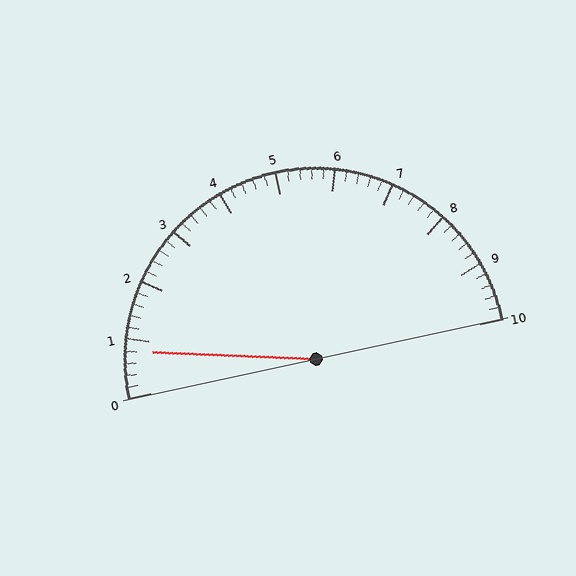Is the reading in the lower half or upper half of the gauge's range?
The reading is in the lower half of the range (0 to 10).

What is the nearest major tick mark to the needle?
The nearest major tick mark is 1.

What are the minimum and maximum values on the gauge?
The gauge ranges from 0 to 10.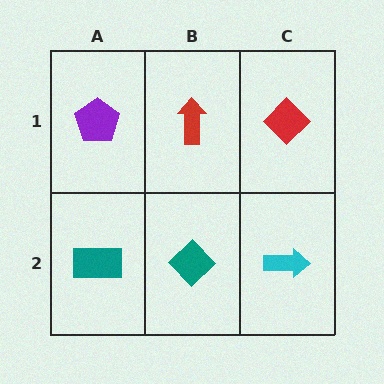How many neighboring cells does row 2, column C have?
2.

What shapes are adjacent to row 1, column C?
A cyan arrow (row 2, column C), a red arrow (row 1, column B).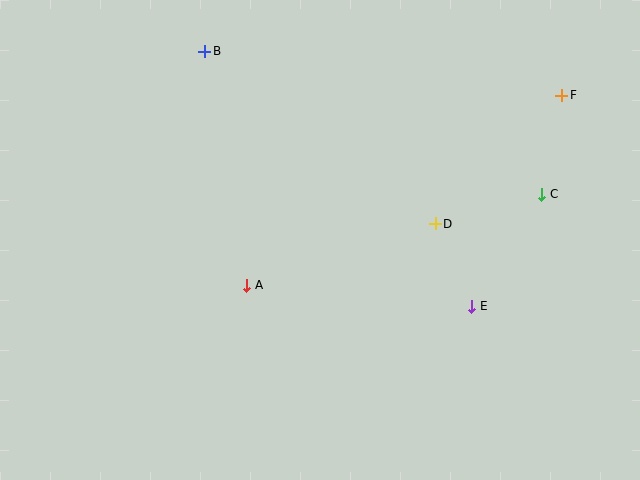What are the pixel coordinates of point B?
Point B is at (205, 51).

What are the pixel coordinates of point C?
Point C is at (542, 194).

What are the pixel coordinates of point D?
Point D is at (435, 224).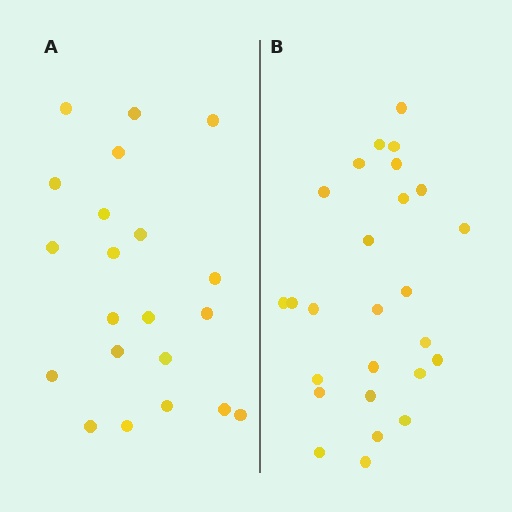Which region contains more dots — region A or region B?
Region B (the right region) has more dots.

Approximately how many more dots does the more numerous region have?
Region B has about 5 more dots than region A.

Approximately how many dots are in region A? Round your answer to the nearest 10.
About 20 dots. (The exact count is 21, which rounds to 20.)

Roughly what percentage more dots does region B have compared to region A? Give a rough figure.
About 25% more.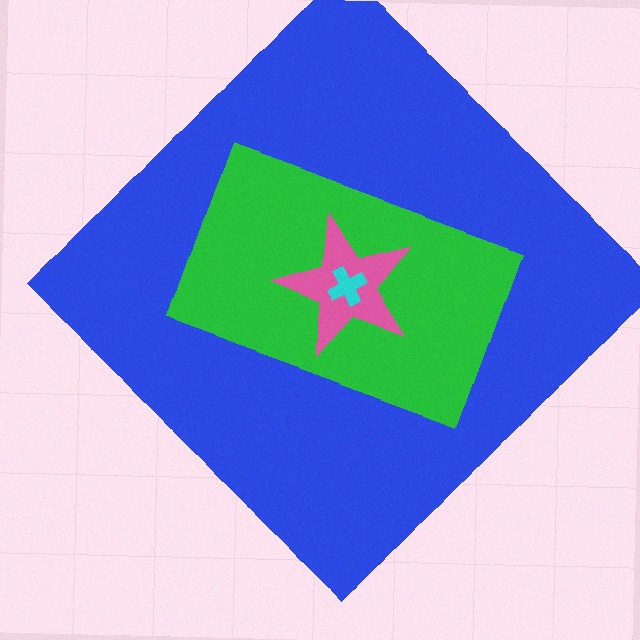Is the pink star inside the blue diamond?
Yes.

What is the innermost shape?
The cyan cross.